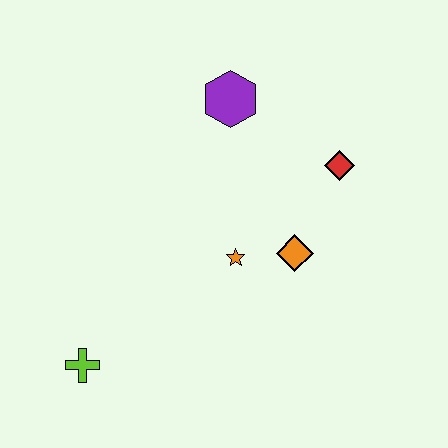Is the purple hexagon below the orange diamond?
No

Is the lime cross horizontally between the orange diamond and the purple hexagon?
No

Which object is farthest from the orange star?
The lime cross is farthest from the orange star.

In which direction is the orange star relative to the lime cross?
The orange star is to the right of the lime cross.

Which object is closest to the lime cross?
The orange star is closest to the lime cross.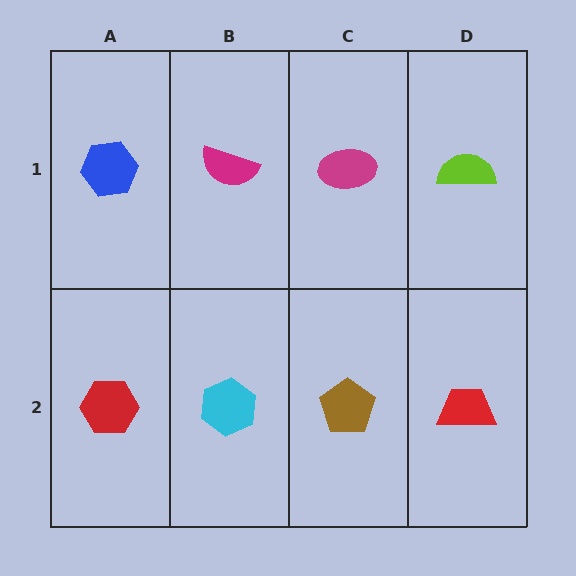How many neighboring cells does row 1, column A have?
2.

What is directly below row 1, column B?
A cyan hexagon.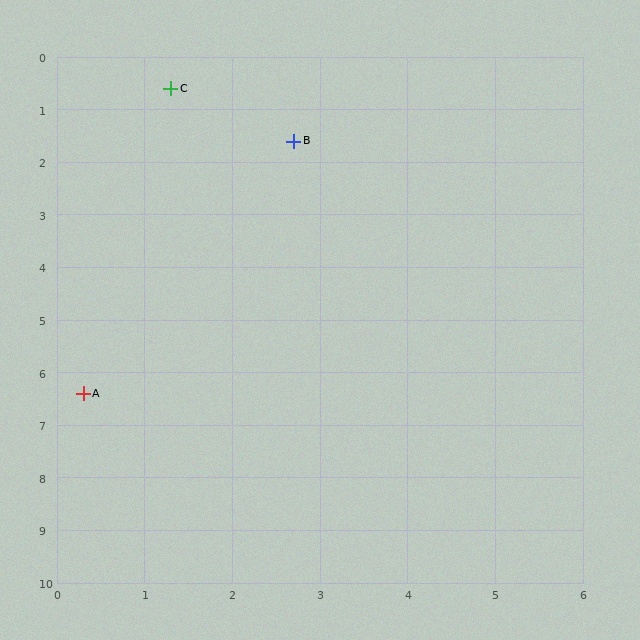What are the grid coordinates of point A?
Point A is at approximately (0.3, 6.4).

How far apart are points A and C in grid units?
Points A and C are about 5.9 grid units apart.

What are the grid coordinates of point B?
Point B is at approximately (2.7, 1.6).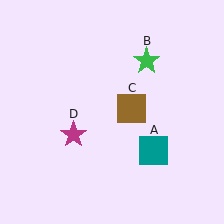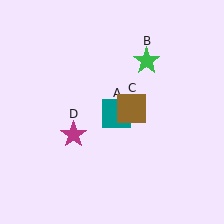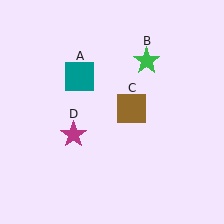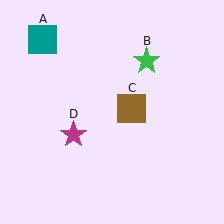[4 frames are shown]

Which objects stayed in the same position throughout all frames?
Green star (object B) and brown square (object C) and magenta star (object D) remained stationary.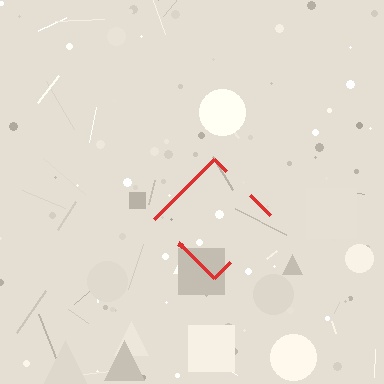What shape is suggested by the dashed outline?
The dashed outline suggests a diamond.